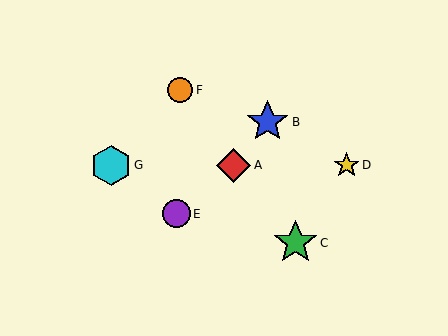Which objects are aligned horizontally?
Objects A, D, G are aligned horizontally.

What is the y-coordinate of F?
Object F is at y≈90.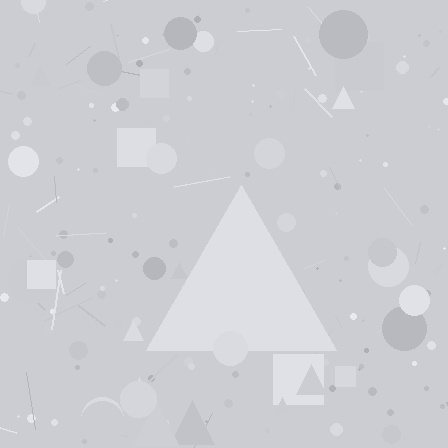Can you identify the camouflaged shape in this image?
The camouflaged shape is a triangle.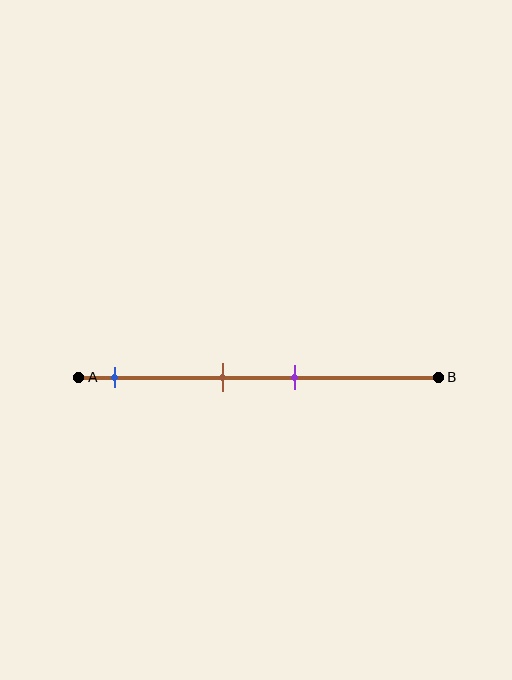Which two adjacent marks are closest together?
The brown and purple marks are the closest adjacent pair.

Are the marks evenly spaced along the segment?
No, the marks are not evenly spaced.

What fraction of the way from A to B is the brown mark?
The brown mark is approximately 40% (0.4) of the way from A to B.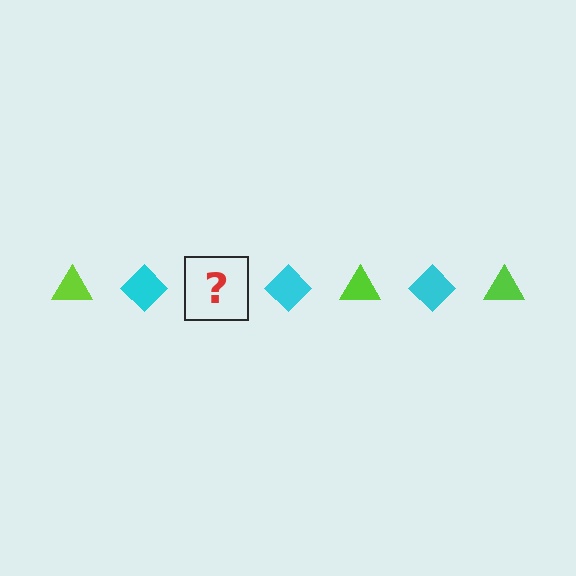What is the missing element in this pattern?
The missing element is a lime triangle.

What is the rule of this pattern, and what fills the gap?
The rule is that the pattern alternates between lime triangle and cyan diamond. The gap should be filled with a lime triangle.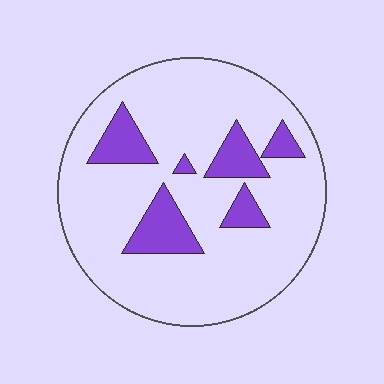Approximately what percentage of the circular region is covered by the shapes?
Approximately 15%.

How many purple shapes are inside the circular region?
6.